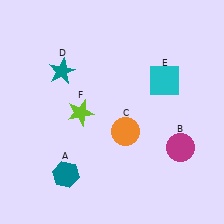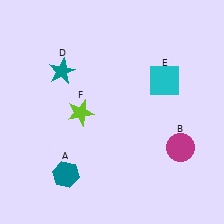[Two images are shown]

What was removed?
The orange circle (C) was removed in Image 2.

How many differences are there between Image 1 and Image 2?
There is 1 difference between the two images.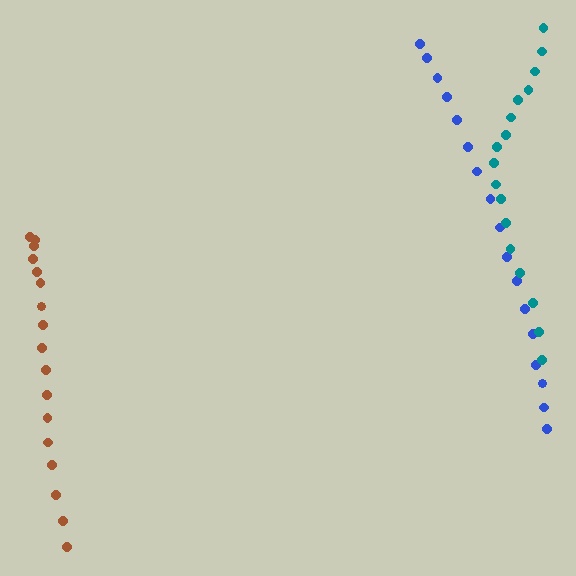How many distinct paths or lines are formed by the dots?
There are 3 distinct paths.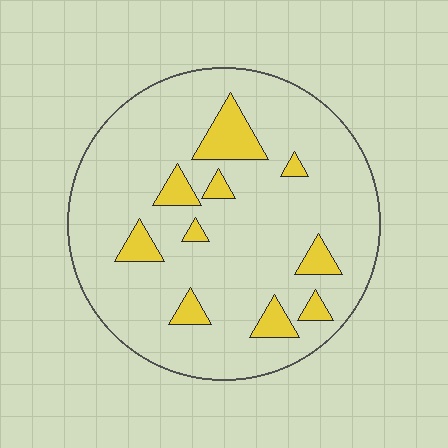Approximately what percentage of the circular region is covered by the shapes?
Approximately 15%.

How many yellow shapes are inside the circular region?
10.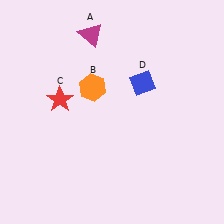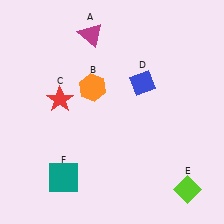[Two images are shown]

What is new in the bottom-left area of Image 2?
A teal square (F) was added in the bottom-left area of Image 2.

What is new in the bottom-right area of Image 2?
A lime diamond (E) was added in the bottom-right area of Image 2.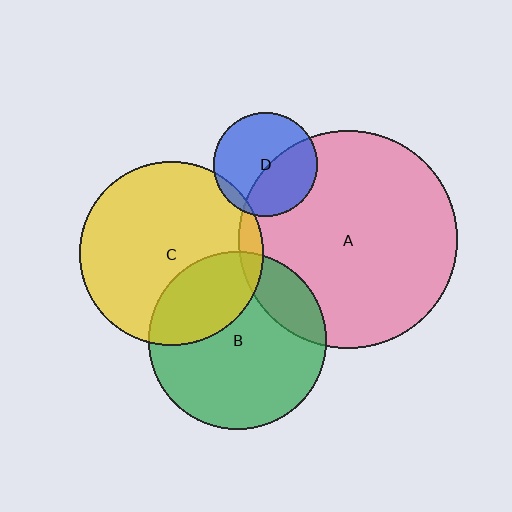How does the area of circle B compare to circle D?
Approximately 2.9 times.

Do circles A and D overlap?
Yes.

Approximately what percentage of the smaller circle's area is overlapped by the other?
Approximately 40%.